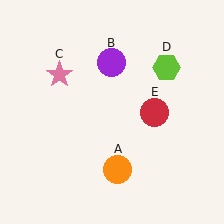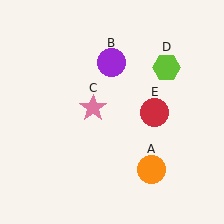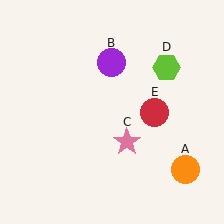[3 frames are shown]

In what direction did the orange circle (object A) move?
The orange circle (object A) moved right.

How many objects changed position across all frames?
2 objects changed position: orange circle (object A), pink star (object C).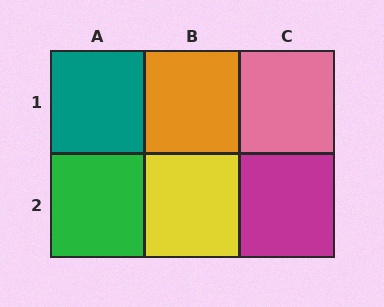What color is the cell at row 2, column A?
Green.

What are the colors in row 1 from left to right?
Teal, orange, pink.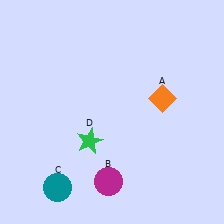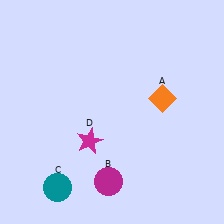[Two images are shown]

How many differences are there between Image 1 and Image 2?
There is 1 difference between the two images.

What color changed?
The star (D) changed from green in Image 1 to magenta in Image 2.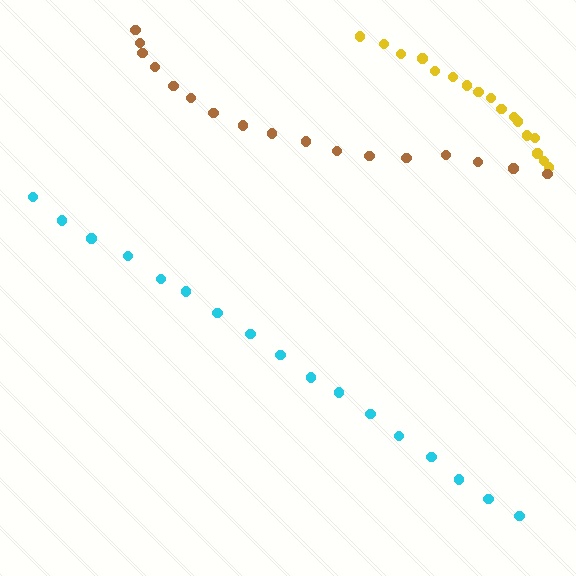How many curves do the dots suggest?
There are 3 distinct paths.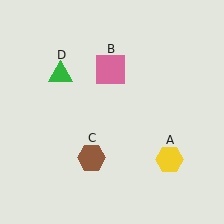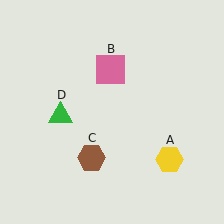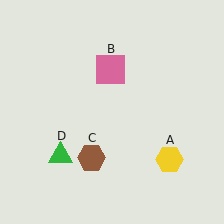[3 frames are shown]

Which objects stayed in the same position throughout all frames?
Yellow hexagon (object A) and pink square (object B) and brown hexagon (object C) remained stationary.